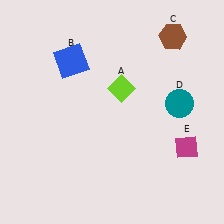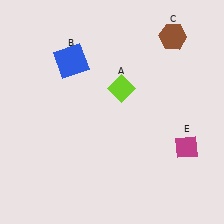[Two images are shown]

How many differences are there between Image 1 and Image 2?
There is 1 difference between the two images.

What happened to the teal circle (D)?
The teal circle (D) was removed in Image 2. It was in the top-right area of Image 1.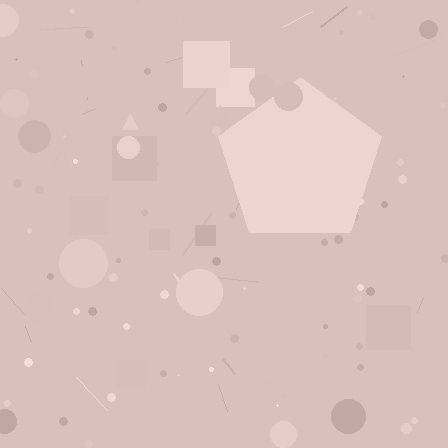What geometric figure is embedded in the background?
A pentagon is embedded in the background.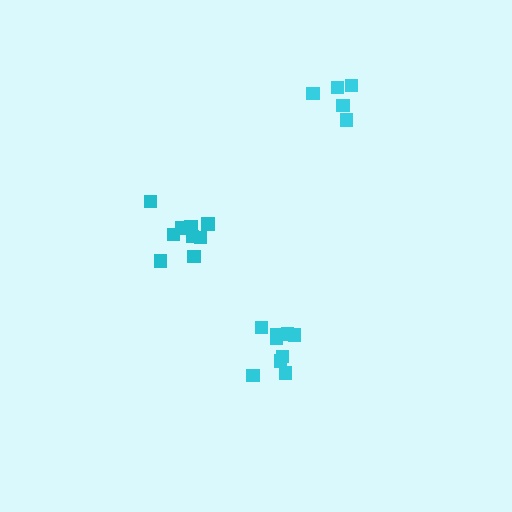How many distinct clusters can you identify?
There are 3 distinct clusters.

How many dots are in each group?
Group 1: 5 dots, Group 2: 9 dots, Group 3: 9 dots (23 total).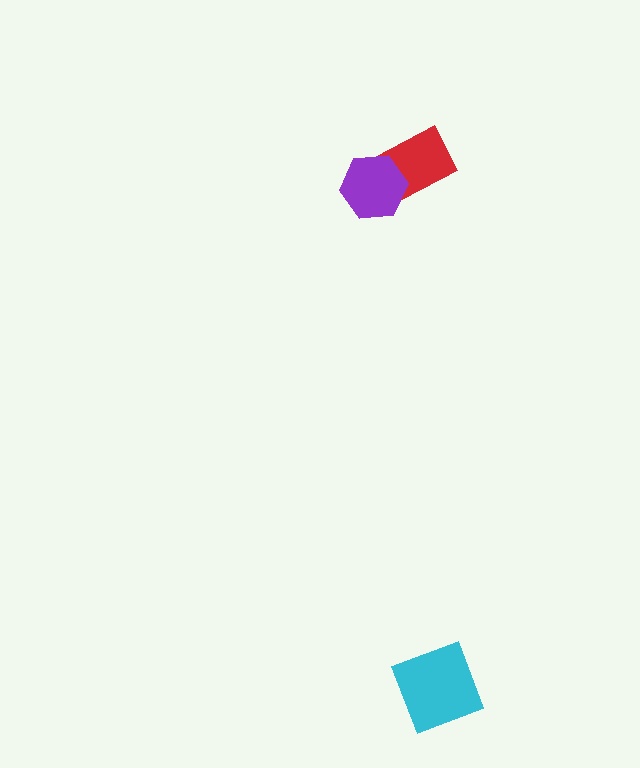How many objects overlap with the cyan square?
0 objects overlap with the cyan square.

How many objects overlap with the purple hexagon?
1 object overlaps with the purple hexagon.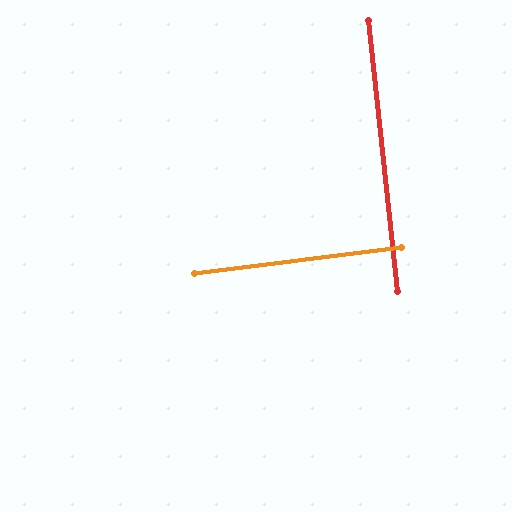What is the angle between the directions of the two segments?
Approximately 89 degrees.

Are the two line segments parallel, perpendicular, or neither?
Perpendicular — they meet at approximately 89°.